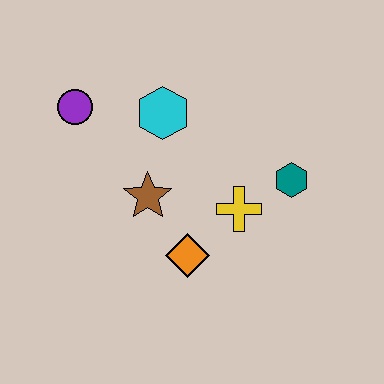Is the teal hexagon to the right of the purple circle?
Yes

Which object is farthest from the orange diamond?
The purple circle is farthest from the orange diamond.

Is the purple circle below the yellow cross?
No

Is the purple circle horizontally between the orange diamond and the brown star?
No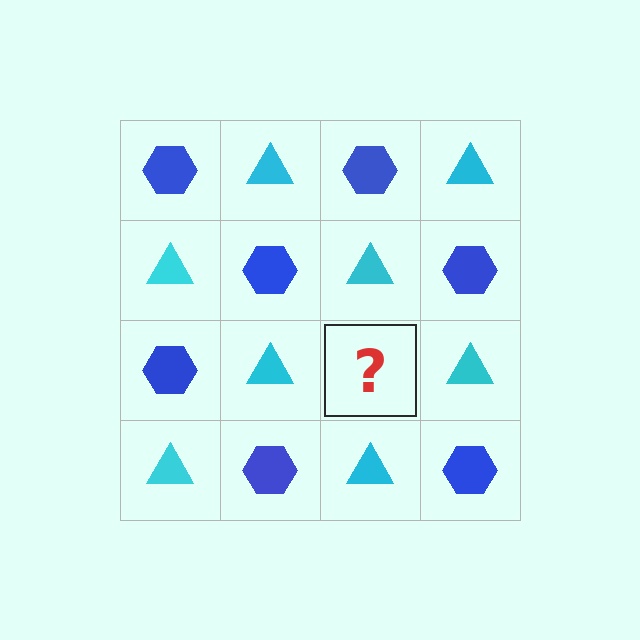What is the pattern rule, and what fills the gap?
The rule is that it alternates blue hexagon and cyan triangle in a checkerboard pattern. The gap should be filled with a blue hexagon.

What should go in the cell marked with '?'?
The missing cell should contain a blue hexagon.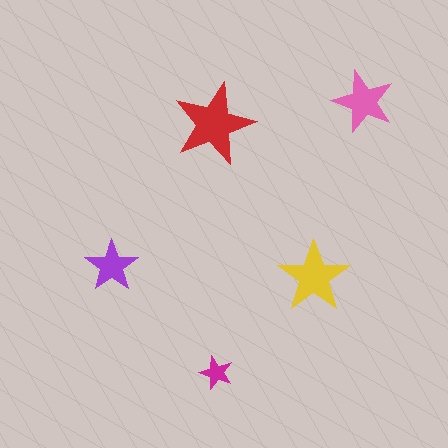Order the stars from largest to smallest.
the red one, the yellow one, the pink one, the purple one, the magenta one.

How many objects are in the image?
There are 5 objects in the image.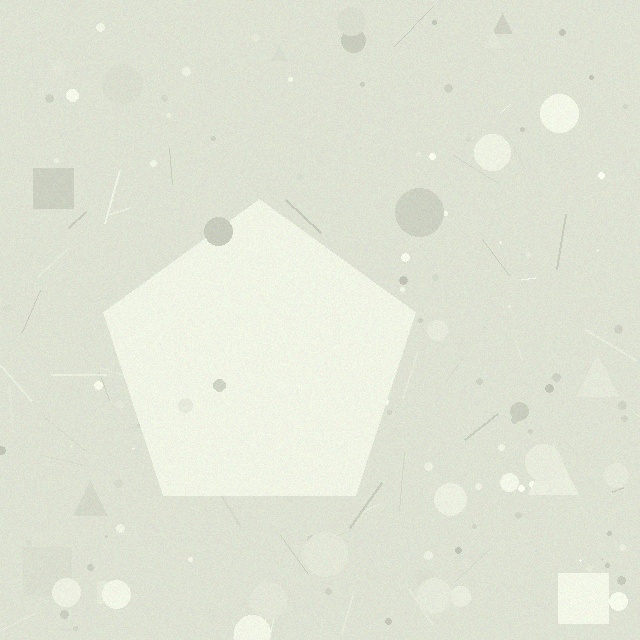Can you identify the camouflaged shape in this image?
The camouflaged shape is a pentagon.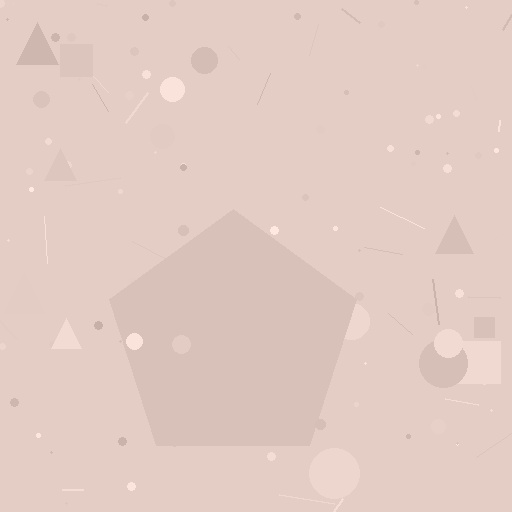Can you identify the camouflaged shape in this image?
The camouflaged shape is a pentagon.